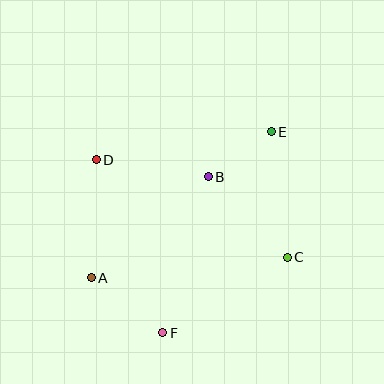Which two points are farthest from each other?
Points A and E are farthest from each other.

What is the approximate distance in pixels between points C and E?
The distance between C and E is approximately 127 pixels.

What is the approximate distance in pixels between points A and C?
The distance between A and C is approximately 197 pixels.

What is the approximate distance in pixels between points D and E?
The distance between D and E is approximately 177 pixels.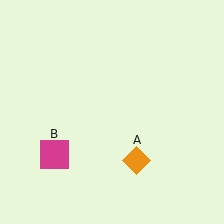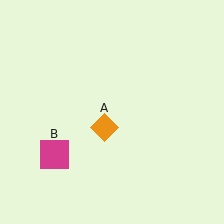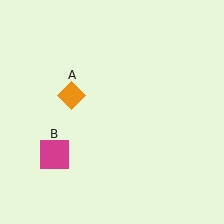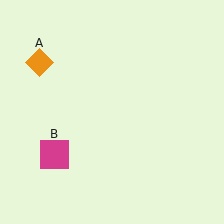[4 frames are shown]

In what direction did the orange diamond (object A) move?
The orange diamond (object A) moved up and to the left.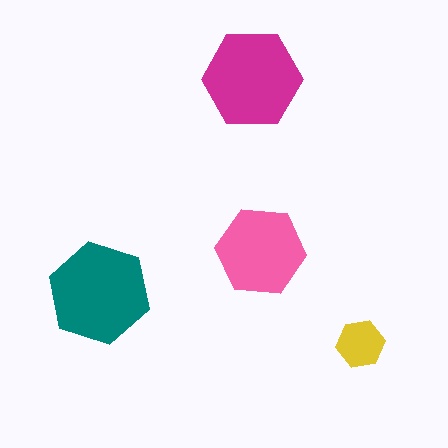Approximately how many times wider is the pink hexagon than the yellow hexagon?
About 2 times wider.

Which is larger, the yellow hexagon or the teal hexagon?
The teal one.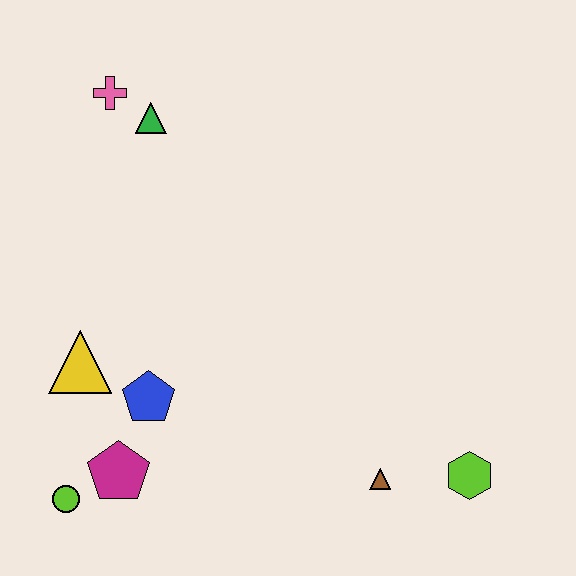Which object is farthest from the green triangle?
The lime hexagon is farthest from the green triangle.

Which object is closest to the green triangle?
The pink cross is closest to the green triangle.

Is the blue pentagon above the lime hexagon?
Yes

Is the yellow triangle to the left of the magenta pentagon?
Yes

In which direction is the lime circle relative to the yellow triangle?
The lime circle is below the yellow triangle.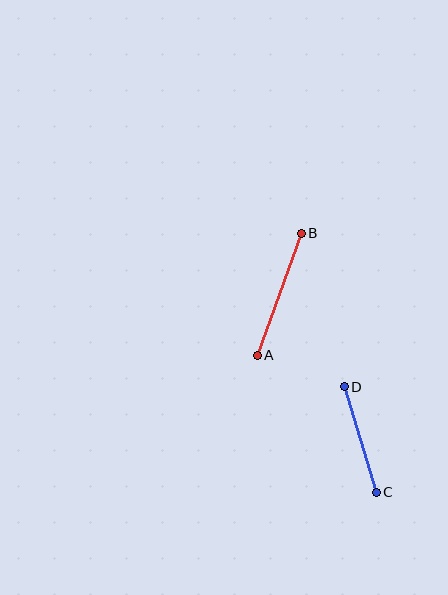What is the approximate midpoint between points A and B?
The midpoint is at approximately (279, 294) pixels.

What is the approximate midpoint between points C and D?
The midpoint is at approximately (360, 439) pixels.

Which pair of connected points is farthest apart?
Points A and B are farthest apart.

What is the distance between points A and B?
The distance is approximately 129 pixels.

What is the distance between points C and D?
The distance is approximately 110 pixels.